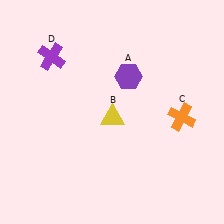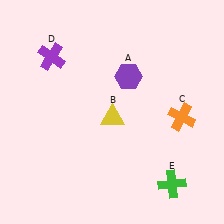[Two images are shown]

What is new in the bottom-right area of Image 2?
A green cross (E) was added in the bottom-right area of Image 2.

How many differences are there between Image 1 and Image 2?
There is 1 difference between the two images.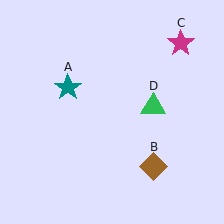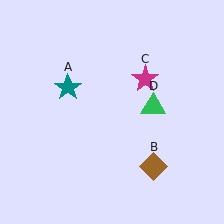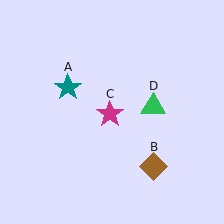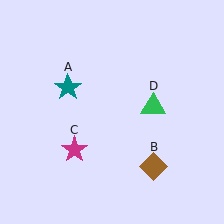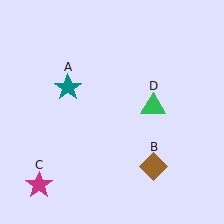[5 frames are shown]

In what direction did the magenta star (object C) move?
The magenta star (object C) moved down and to the left.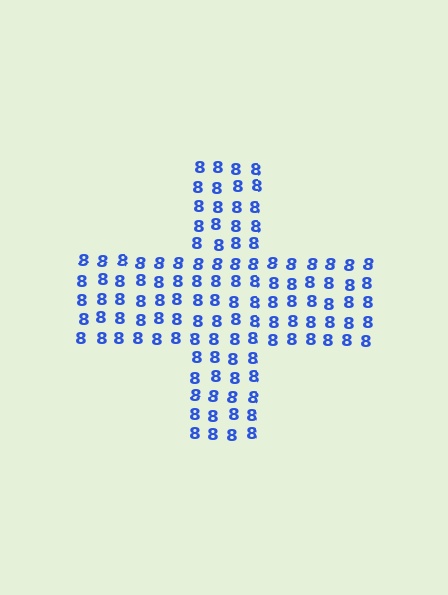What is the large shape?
The large shape is a cross.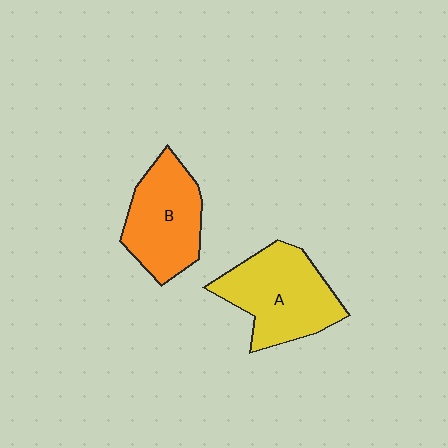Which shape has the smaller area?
Shape B (orange).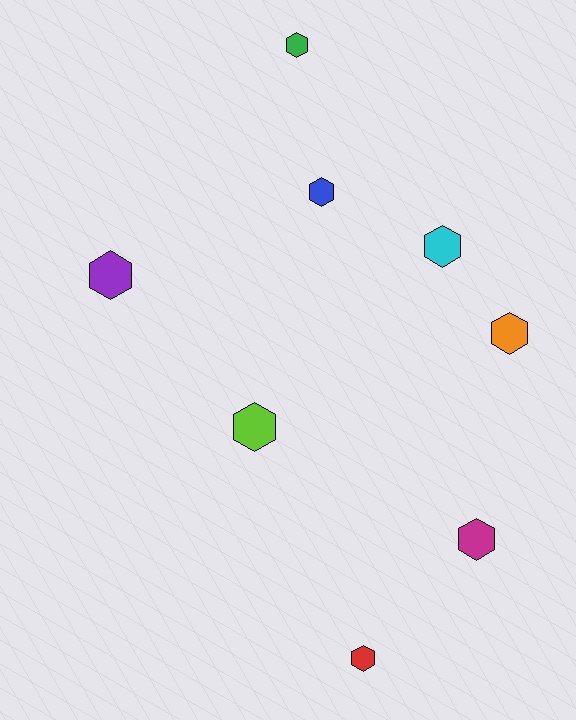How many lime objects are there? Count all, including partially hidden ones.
There is 1 lime object.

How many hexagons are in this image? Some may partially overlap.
There are 8 hexagons.